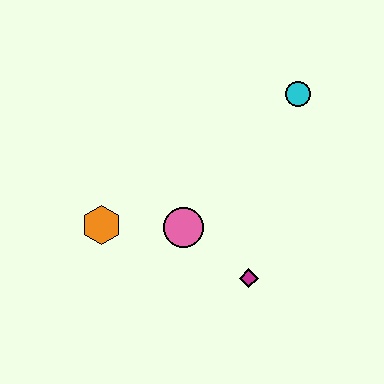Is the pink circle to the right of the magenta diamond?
No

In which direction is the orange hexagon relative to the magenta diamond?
The orange hexagon is to the left of the magenta diamond.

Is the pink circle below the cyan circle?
Yes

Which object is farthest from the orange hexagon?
The cyan circle is farthest from the orange hexagon.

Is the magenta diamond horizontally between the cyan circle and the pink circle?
Yes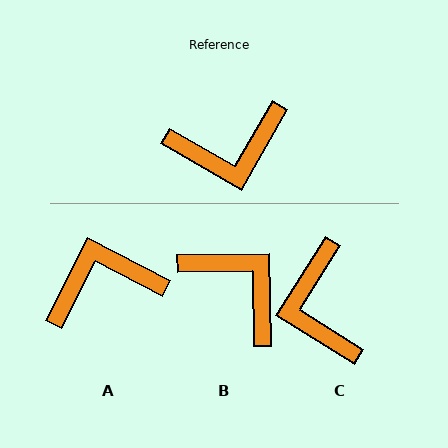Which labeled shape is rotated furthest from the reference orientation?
A, about 177 degrees away.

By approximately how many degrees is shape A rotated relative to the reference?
Approximately 177 degrees clockwise.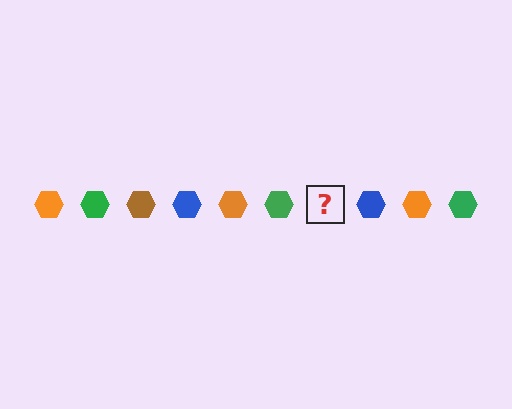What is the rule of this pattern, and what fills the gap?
The rule is that the pattern cycles through orange, green, brown, blue hexagons. The gap should be filled with a brown hexagon.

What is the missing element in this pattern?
The missing element is a brown hexagon.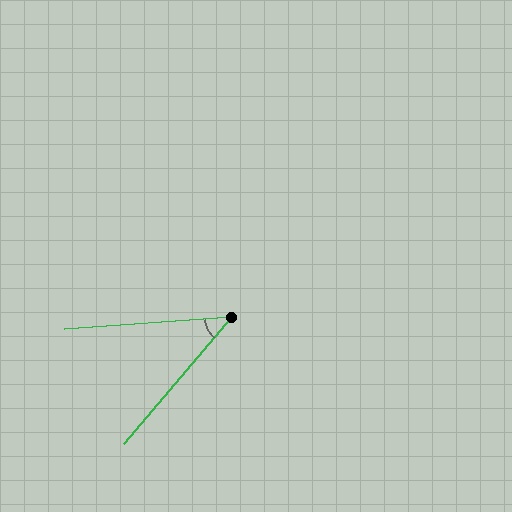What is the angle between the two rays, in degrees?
Approximately 45 degrees.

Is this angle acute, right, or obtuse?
It is acute.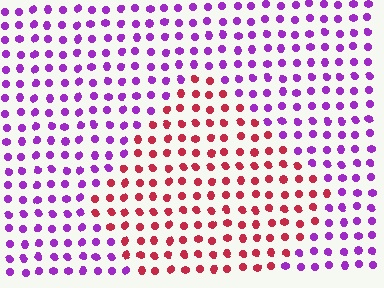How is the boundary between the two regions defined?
The boundary is defined purely by a slight shift in hue (about 63 degrees). Spacing, size, and orientation are identical on both sides.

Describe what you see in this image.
The image is filled with small purple elements in a uniform arrangement. A diamond-shaped region is visible where the elements are tinted to a slightly different hue, forming a subtle color boundary.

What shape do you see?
I see a diamond.